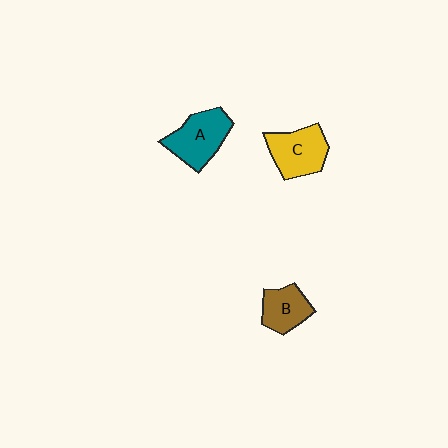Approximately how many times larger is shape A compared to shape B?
Approximately 1.4 times.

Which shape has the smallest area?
Shape B (brown).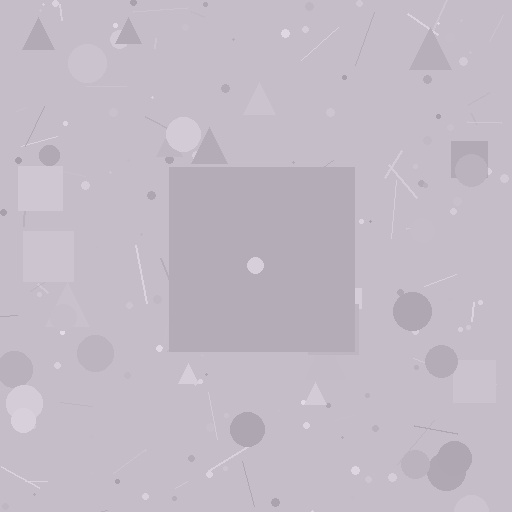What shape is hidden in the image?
A square is hidden in the image.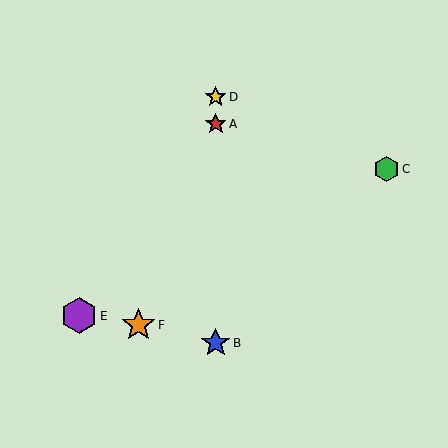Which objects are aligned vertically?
Objects A, B, D are aligned vertically.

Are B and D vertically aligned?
Yes, both are at x≈216.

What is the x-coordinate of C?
Object C is at x≈387.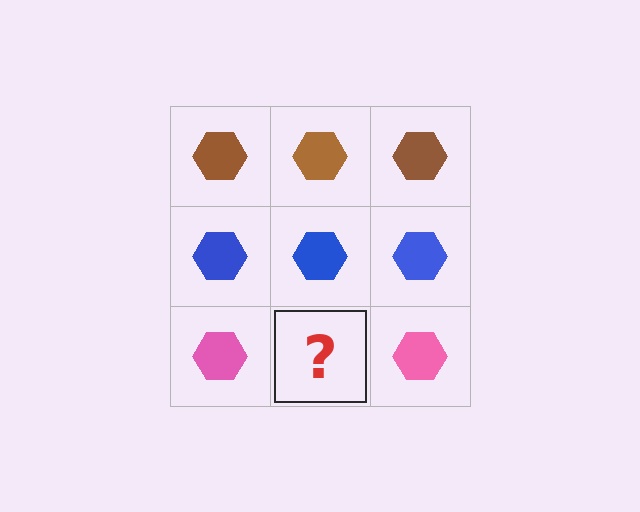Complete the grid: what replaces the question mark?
The question mark should be replaced with a pink hexagon.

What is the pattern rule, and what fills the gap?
The rule is that each row has a consistent color. The gap should be filled with a pink hexagon.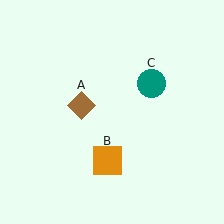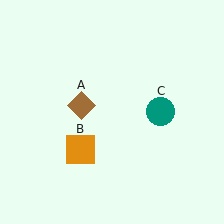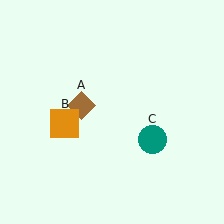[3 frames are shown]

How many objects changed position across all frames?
2 objects changed position: orange square (object B), teal circle (object C).